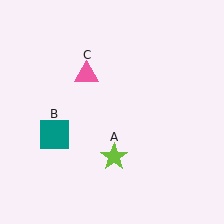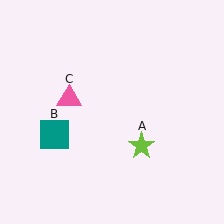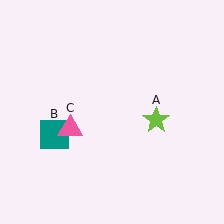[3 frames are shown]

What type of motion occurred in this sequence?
The lime star (object A), pink triangle (object C) rotated counterclockwise around the center of the scene.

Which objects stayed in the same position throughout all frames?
Teal square (object B) remained stationary.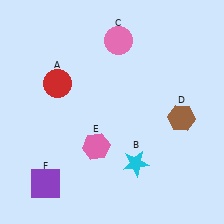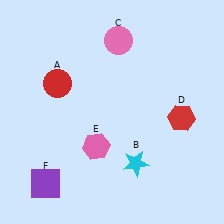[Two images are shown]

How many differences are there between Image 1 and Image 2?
There is 1 difference between the two images.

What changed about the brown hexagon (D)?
In Image 1, D is brown. In Image 2, it changed to red.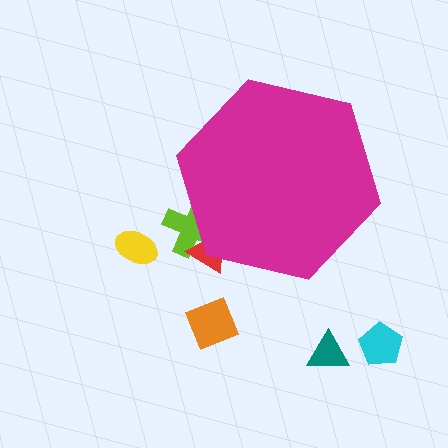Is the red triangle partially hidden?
Yes, the red triangle is partially hidden behind the magenta hexagon.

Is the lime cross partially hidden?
Yes, the lime cross is partially hidden behind the magenta hexagon.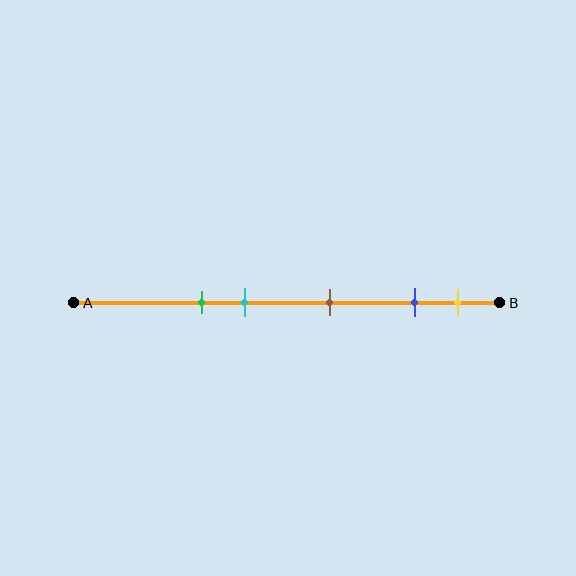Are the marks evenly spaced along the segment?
No, the marks are not evenly spaced.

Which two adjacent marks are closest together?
The blue and yellow marks are the closest adjacent pair.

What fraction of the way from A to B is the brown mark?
The brown mark is approximately 60% (0.6) of the way from A to B.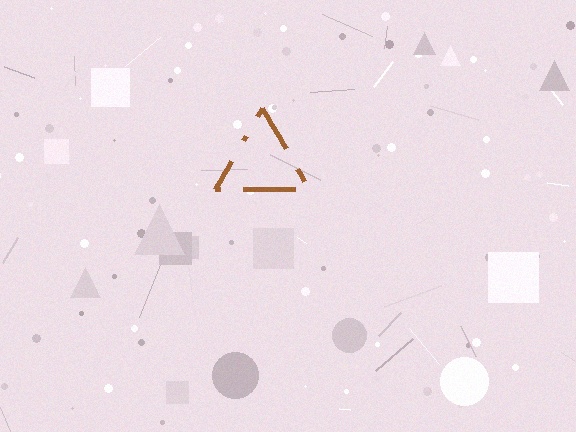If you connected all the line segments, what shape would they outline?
They would outline a triangle.